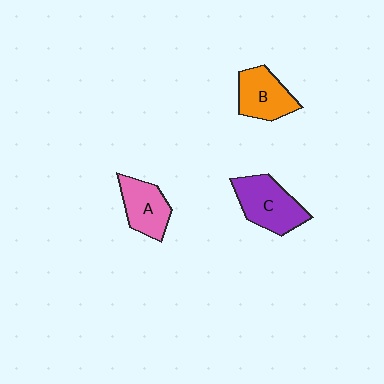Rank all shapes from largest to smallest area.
From largest to smallest: C (purple), B (orange), A (pink).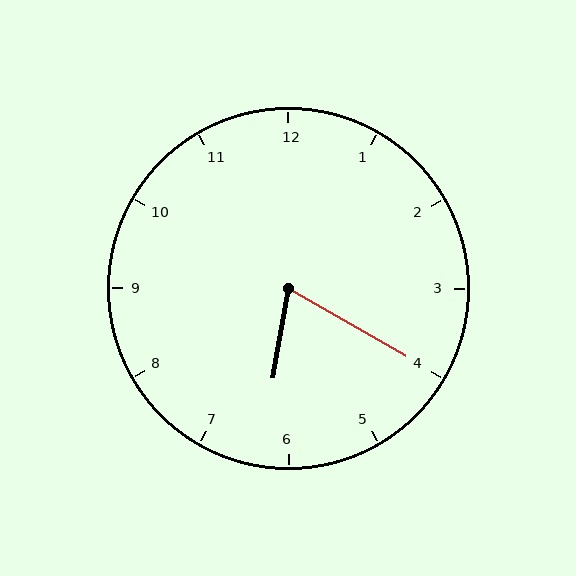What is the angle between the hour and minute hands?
Approximately 70 degrees.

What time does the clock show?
6:20.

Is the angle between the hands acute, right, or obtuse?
It is acute.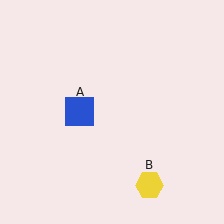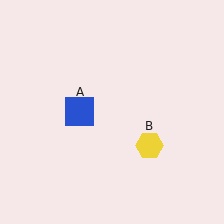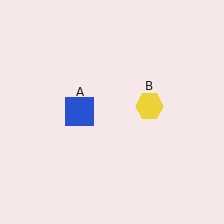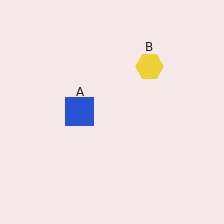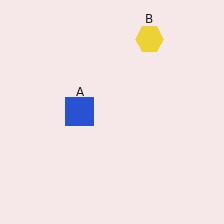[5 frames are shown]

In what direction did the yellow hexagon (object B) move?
The yellow hexagon (object B) moved up.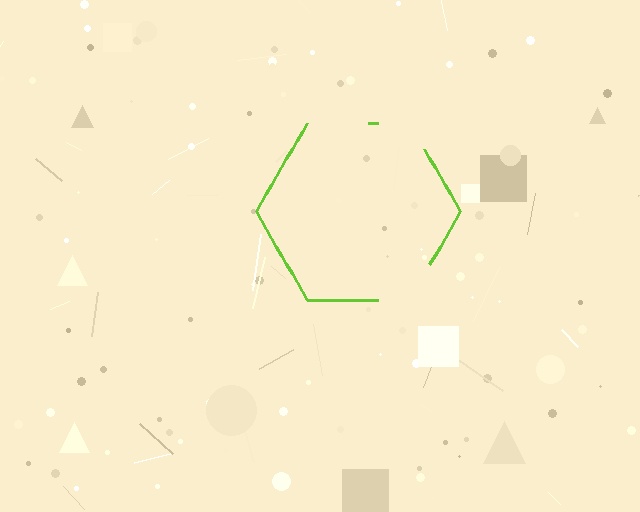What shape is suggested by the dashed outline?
The dashed outline suggests a hexagon.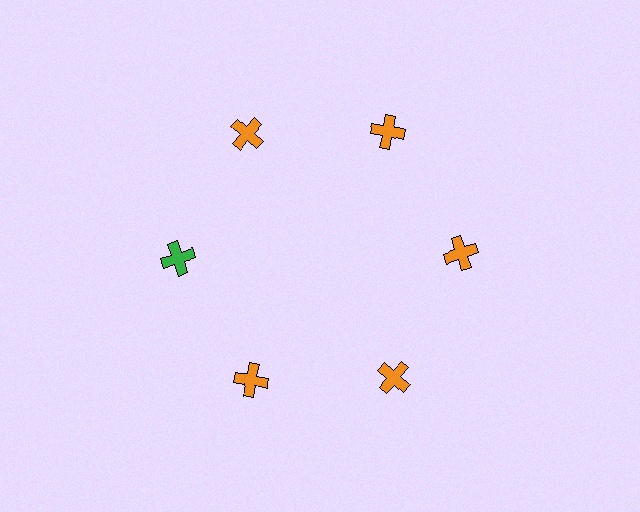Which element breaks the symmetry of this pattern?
The green cross at roughly the 9 o'clock position breaks the symmetry. All other shapes are orange crosses.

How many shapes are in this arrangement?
There are 6 shapes arranged in a ring pattern.